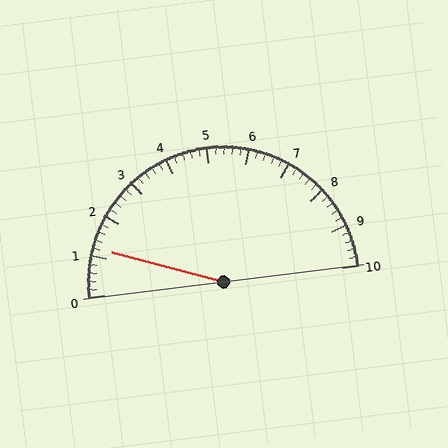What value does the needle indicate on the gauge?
The needle indicates approximately 1.2.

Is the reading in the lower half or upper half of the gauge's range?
The reading is in the lower half of the range (0 to 10).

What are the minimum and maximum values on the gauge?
The gauge ranges from 0 to 10.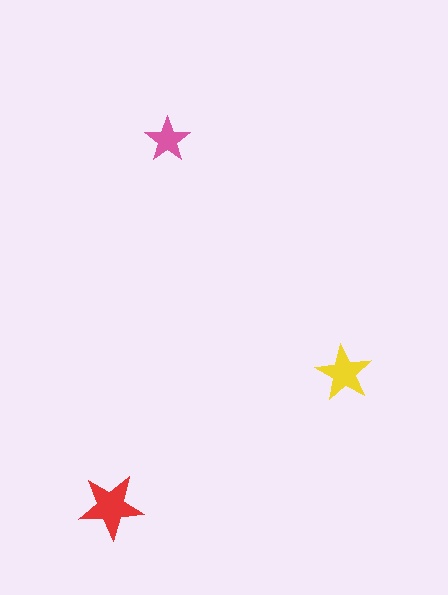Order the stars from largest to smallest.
the red one, the yellow one, the pink one.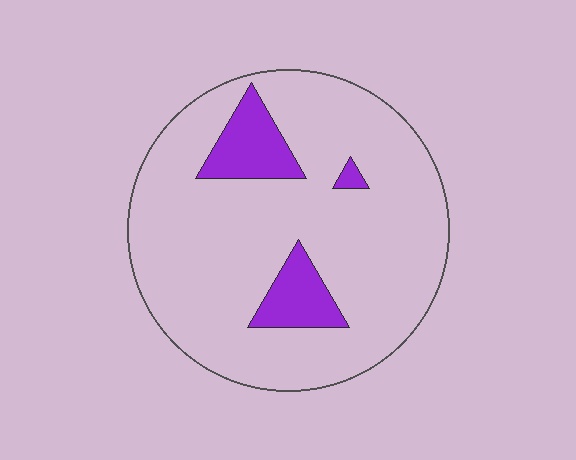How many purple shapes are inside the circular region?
3.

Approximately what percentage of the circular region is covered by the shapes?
Approximately 15%.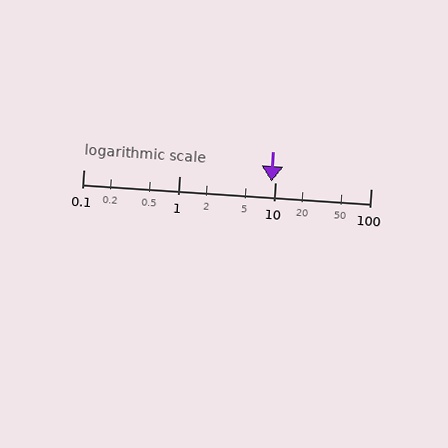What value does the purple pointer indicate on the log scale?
The pointer indicates approximately 9.3.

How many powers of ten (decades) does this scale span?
The scale spans 3 decades, from 0.1 to 100.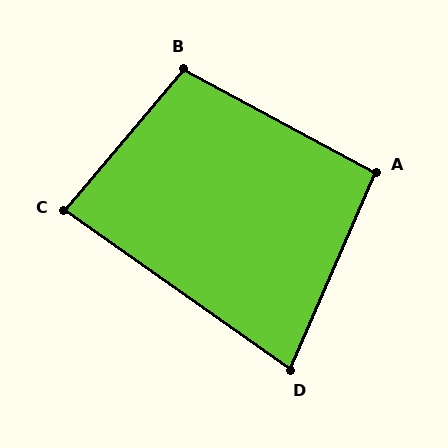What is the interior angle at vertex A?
Approximately 95 degrees (approximately right).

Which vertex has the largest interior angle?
B, at approximately 102 degrees.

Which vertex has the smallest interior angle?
D, at approximately 78 degrees.